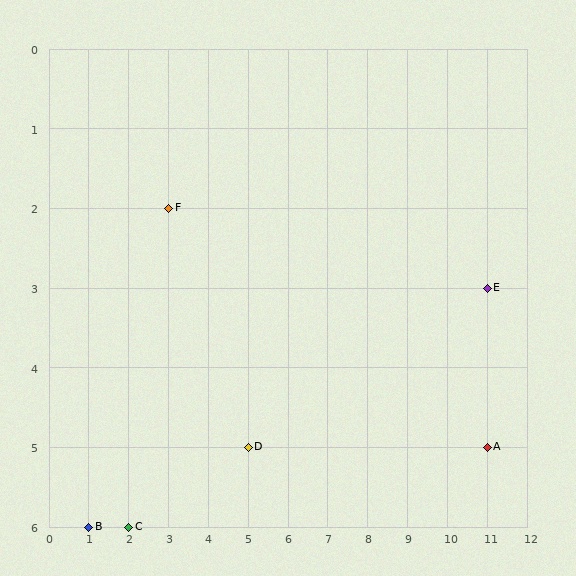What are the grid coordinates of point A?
Point A is at grid coordinates (11, 5).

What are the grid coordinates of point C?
Point C is at grid coordinates (2, 6).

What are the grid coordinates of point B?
Point B is at grid coordinates (1, 6).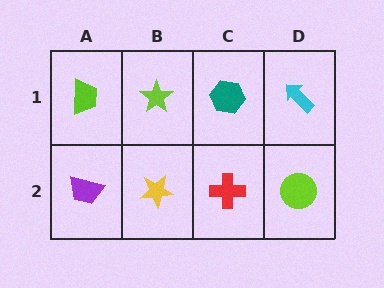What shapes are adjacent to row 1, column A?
A purple trapezoid (row 2, column A), a lime star (row 1, column B).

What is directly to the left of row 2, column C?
A yellow star.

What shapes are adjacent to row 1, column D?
A lime circle (row 2, column D), a teal hexagon (row 1, column C).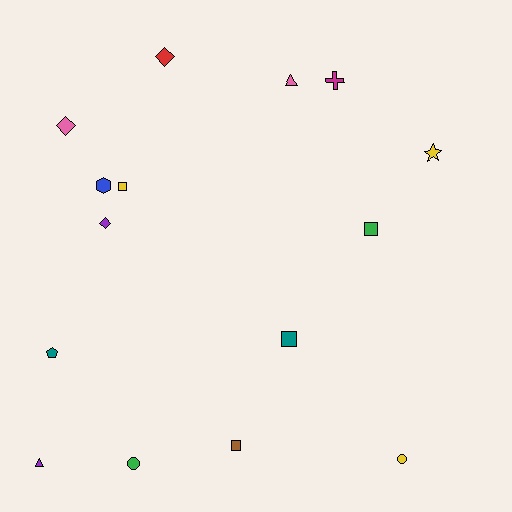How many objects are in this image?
There are 15 objects.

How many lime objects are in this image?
There are no lime objects.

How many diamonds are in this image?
There are 3 diamonds.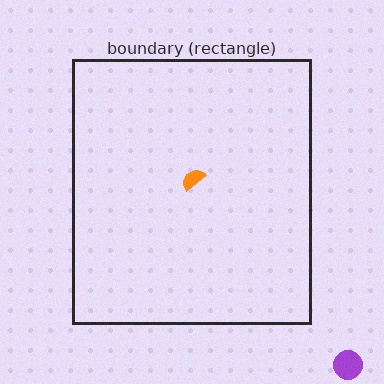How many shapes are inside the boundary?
1 inside, 1 outside.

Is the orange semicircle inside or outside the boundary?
Inside.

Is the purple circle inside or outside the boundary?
Outside.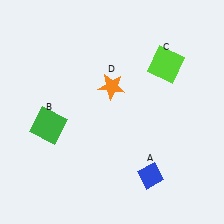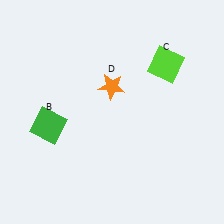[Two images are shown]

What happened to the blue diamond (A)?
The blue diamond (A) was removed in Image 2. It was in the bottom-right area of Image 1.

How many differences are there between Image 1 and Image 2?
There is 1 difference between the two images.